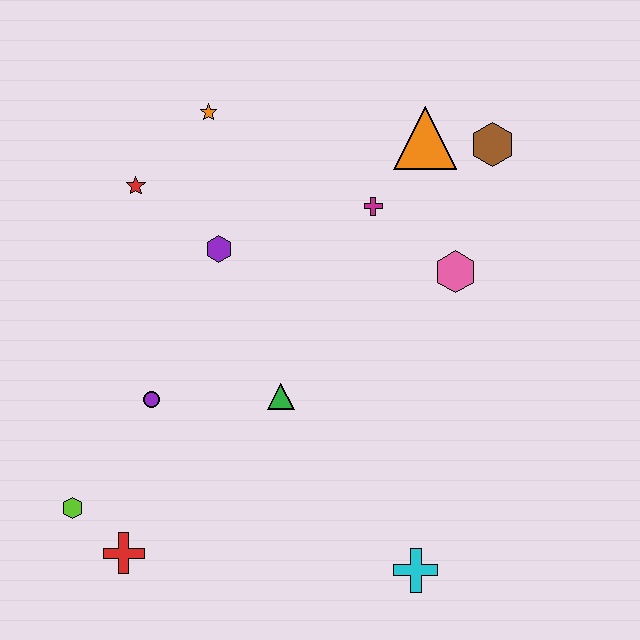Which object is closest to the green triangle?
The purple circle is closest to the green triangle.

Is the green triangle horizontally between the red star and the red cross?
No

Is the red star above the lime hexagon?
Yes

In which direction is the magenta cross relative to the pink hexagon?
The magenta cross is to the left of the pink hexagon.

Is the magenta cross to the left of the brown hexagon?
Yes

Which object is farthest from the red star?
The cyan cross is farthest from the red star.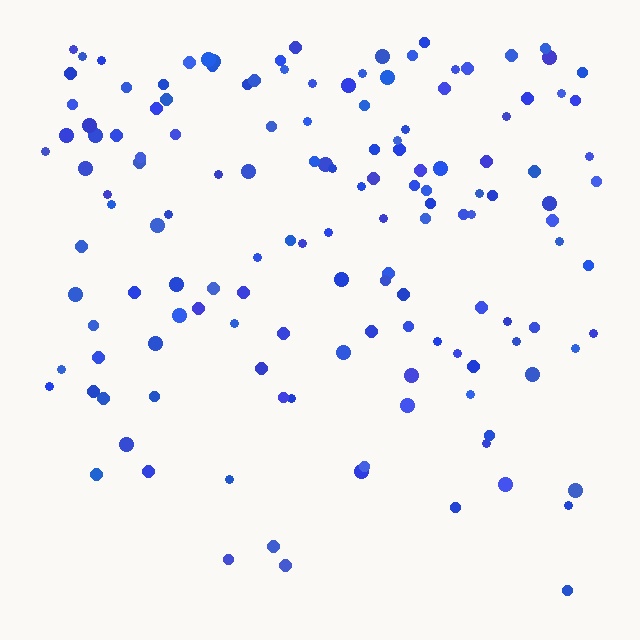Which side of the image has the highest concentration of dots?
The top.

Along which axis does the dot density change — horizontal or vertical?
Vertical.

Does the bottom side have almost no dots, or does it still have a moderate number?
Still a moderate number, just noticeably fewer than the top.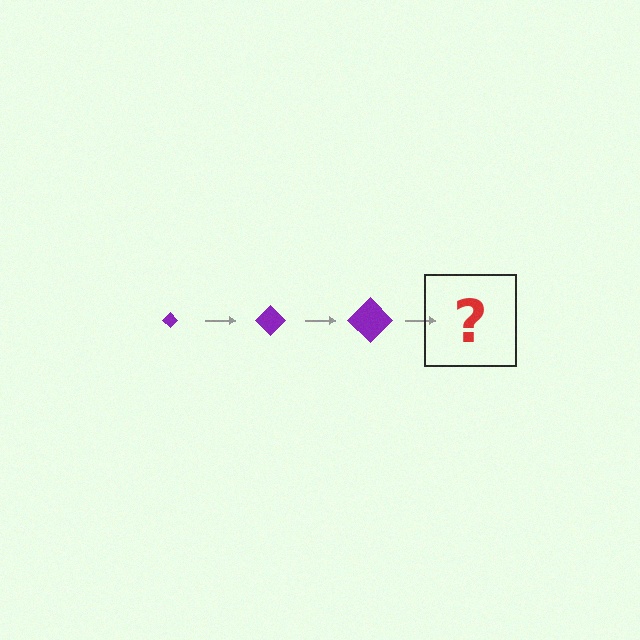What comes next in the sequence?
The next element should be a purple diamond, larger than the previous one.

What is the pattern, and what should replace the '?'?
The pattern is that the diamond gets progressively larger each step. The '?' should be a purple diamond, larger than the previous one.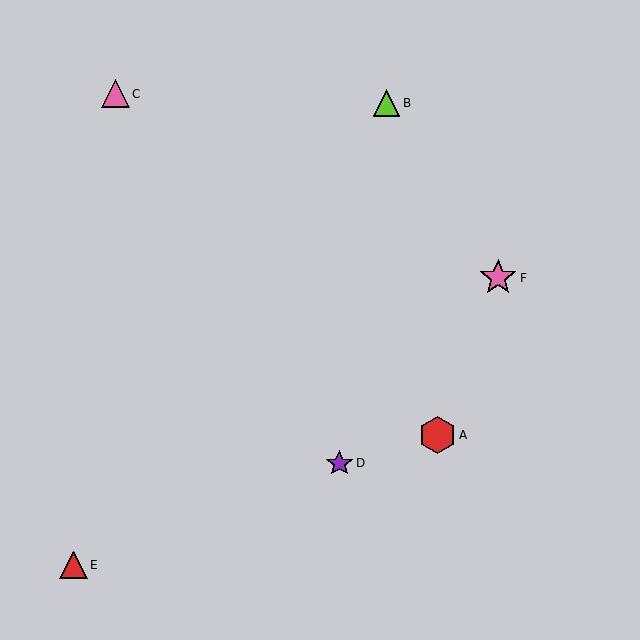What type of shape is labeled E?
Shape E is a red triangle.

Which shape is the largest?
The pink star (labeled F) is the largest.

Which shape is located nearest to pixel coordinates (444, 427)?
The red hexagon (labeled A) at (437, 435) is nearest to that location.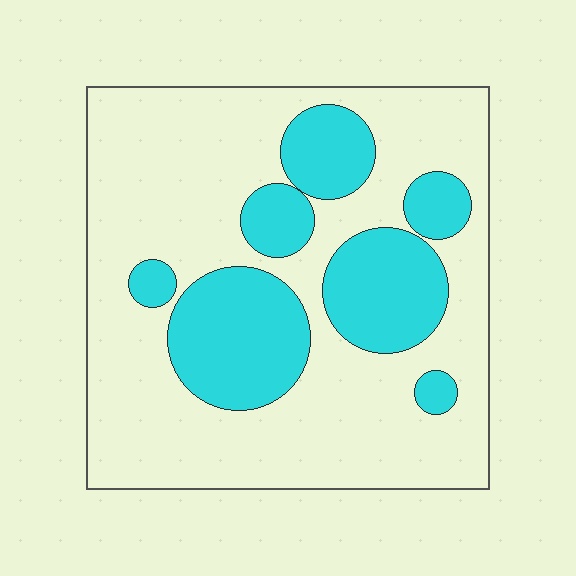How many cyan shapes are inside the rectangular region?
7.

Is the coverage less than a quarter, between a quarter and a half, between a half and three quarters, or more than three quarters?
Between a quarter and a half.